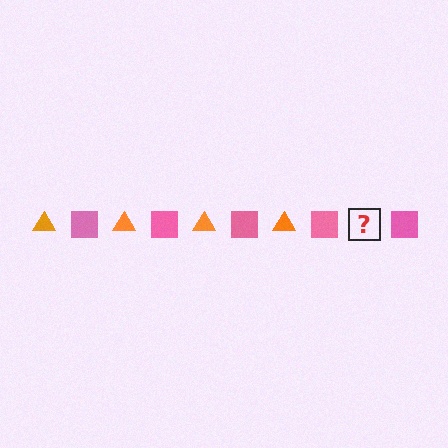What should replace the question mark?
The question mark should be replaced with an orange triangle.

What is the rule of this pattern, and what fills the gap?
The rule is that the pattern alternates between orange triangle and pink square. The gap should be filled with an orange triangle.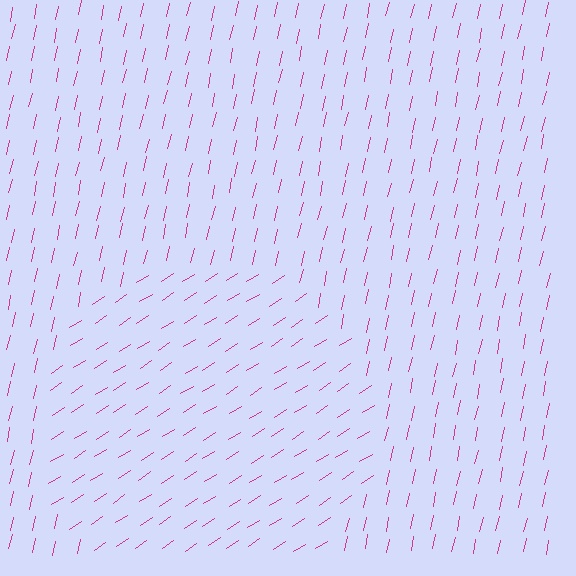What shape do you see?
I see a circle.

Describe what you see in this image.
The image is filled with small magenta line segments. A circle region in the image has lines oriented differently from the surrounding lines, creating a visible texture boundary.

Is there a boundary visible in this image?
Yes, there is a texture boundary formed by a change in line orientation.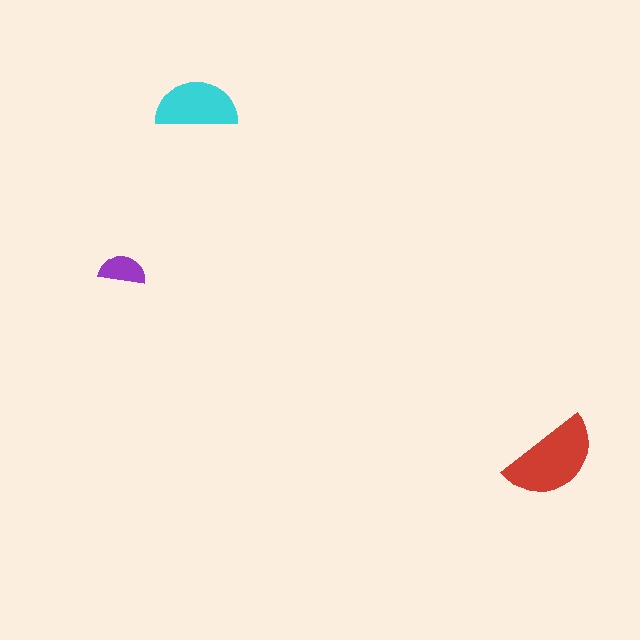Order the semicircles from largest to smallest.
the red one, the cyan one, the purple one.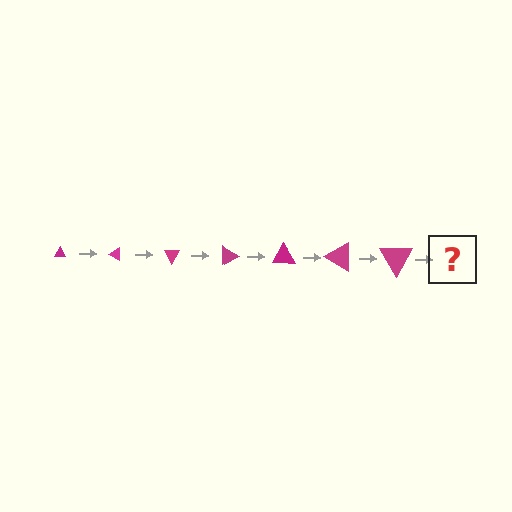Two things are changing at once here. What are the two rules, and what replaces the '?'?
The two rules are that the triangle grows larger each step and it rotates 30 degrees each step. The '?' should be a triangle, larger than the previous one and rotated 210 degrees from the start.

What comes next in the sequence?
The next element should be a triangle, larger than the previous one and rotated 210 degrees from the start.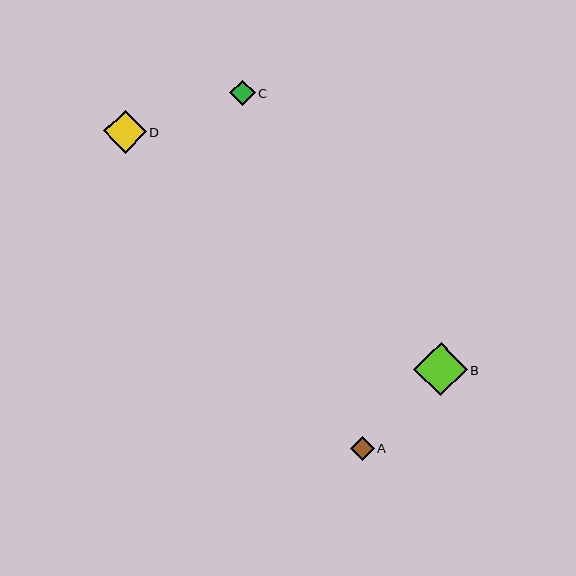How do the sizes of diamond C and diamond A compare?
Diamond C and diamond A are approximately the same size.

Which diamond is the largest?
Diamond B is the largest with a size of approximately 54 pixels.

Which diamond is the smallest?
Diamond A is the smallest with a size of approximately 24 pixels.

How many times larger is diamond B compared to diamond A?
Diamond B is approximately 2.3 times the size of diamond A.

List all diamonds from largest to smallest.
From largest to smallest: B, D, C, A.